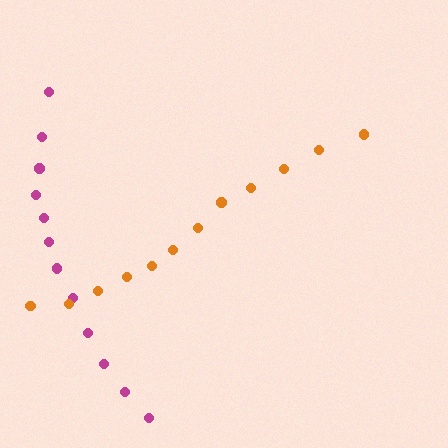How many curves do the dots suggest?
There are 2 distinct paths.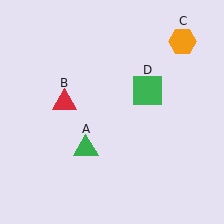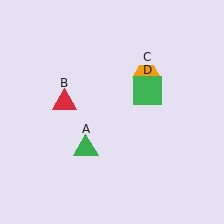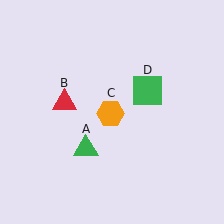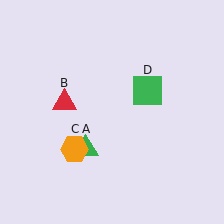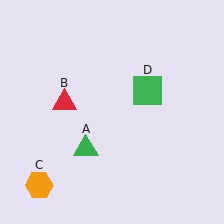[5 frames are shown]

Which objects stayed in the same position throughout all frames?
Green triangle (object A) and red triangle (object B) and green square (object D) remained stationary.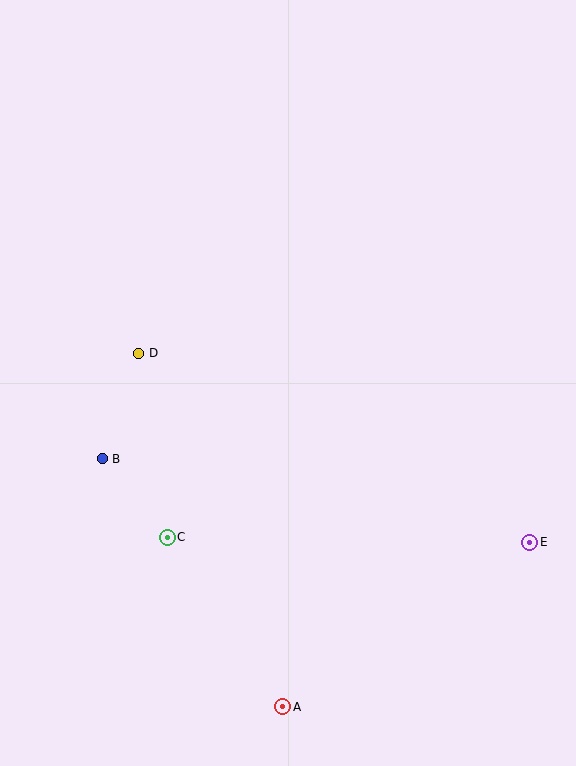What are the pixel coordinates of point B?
Point B is at (102, 459).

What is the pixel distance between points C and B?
The distance between C and B is 102 pixels.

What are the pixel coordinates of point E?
Point E is at (530, 542).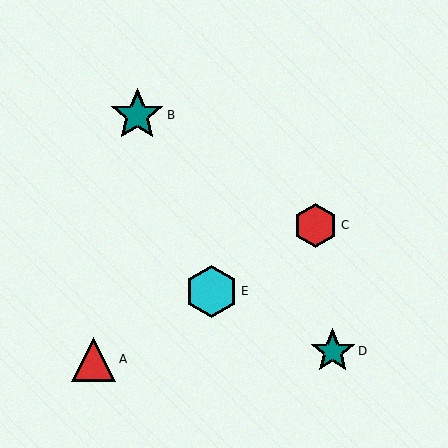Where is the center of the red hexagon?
The center of the red hexagon is at (316, 225).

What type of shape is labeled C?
Shape C is a red hexagon.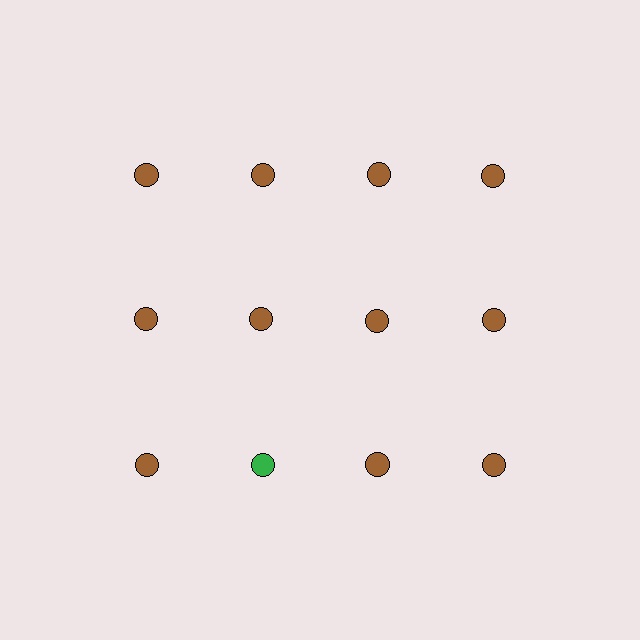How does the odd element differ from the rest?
It has a different color: green instead of brown.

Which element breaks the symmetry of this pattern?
The green circle in the third row, second from left column breaks the symmetry. All other shapes are brown circles.